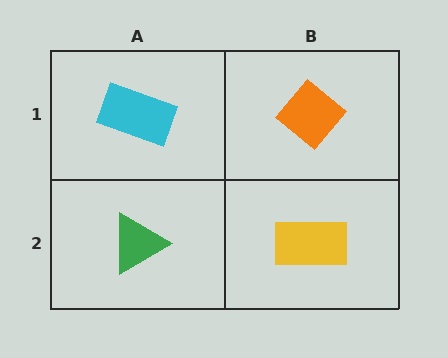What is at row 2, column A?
A green triangle.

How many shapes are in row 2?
2 shapes.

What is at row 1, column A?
A cyan rectangle.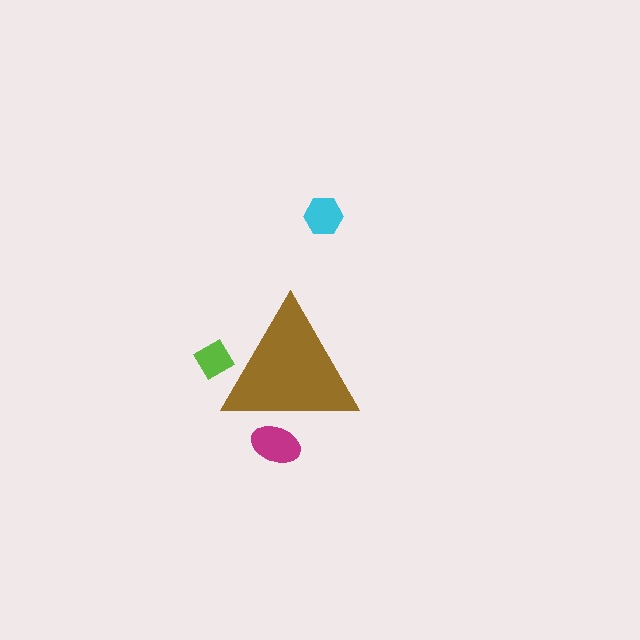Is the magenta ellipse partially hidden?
Yes, the magenta ellipse is partially hidden behind the brown triangle.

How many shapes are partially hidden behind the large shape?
2 shapes are partially hidden.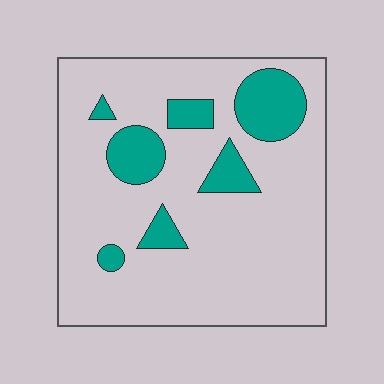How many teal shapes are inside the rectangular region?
7.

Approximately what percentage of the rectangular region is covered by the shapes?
Approximately 15%.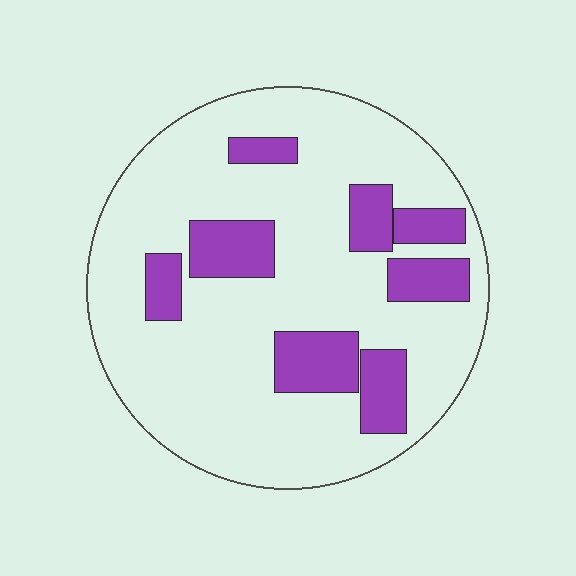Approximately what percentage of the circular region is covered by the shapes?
Approximately 20%.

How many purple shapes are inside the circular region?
8.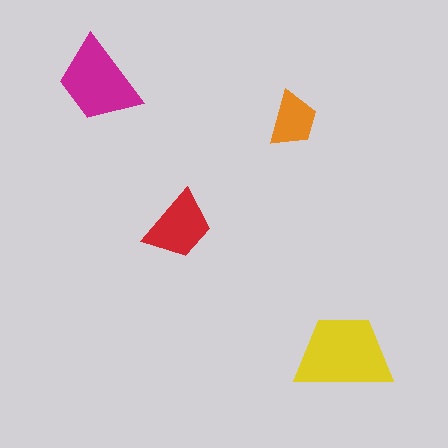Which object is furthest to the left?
The magenta trapezoid is leftmost.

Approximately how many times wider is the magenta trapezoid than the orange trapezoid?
About 1.5 times wider.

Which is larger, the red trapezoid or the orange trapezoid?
The red one.